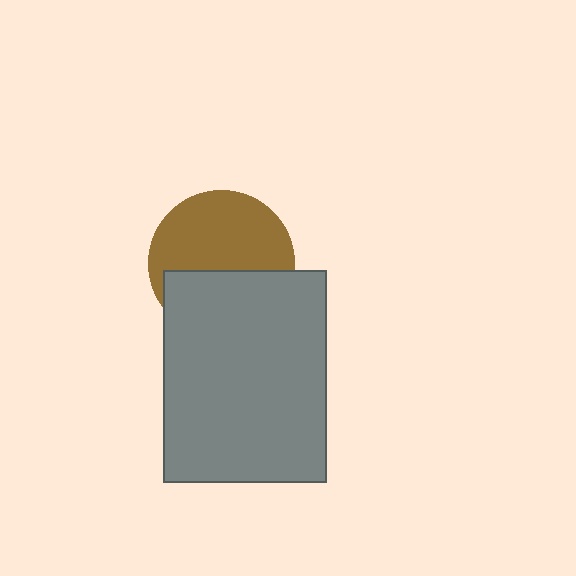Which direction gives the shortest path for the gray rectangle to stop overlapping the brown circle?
Moving down gives the shortest separation.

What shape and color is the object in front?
The object in front is a gray rectangle.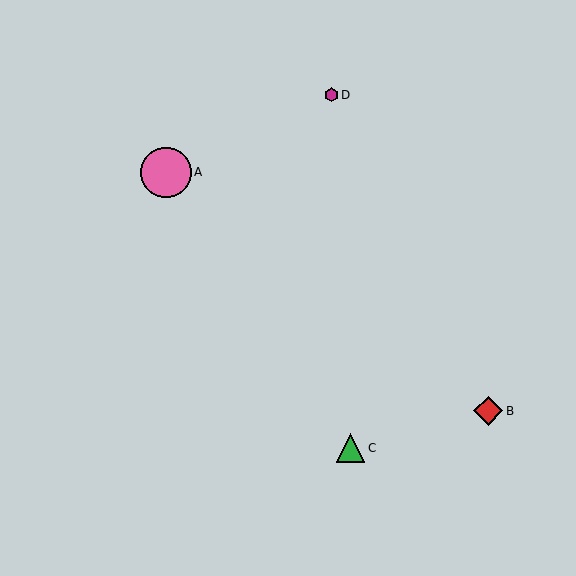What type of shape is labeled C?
Shape C is a green triangle.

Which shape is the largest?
The pink circle (labeled A) is the largest.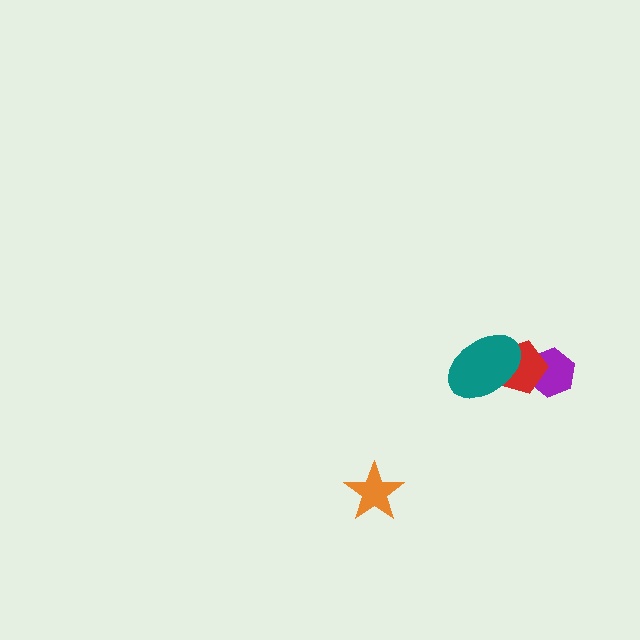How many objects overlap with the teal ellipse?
1 object overlaps with the teal ellipse.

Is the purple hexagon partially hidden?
Yes, it is partially covered by another shape.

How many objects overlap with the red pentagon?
2 objects overlap with the red pentagon.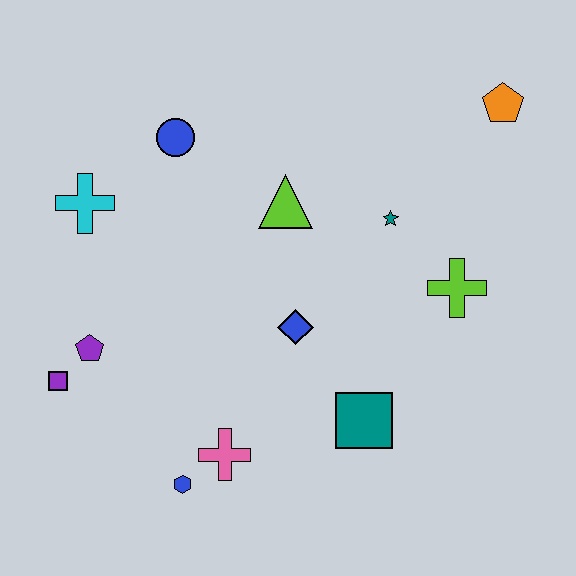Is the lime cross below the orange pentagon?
Yes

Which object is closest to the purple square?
The purple pentagon is closest to the purple square.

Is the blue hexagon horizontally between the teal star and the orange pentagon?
No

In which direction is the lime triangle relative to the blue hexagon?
The lime triangle is above the blue hexagon.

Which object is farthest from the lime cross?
The purple square is farthest from the lime cross.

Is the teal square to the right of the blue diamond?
Yes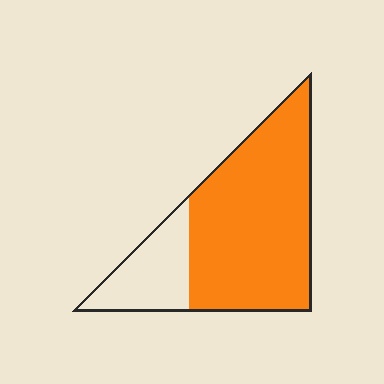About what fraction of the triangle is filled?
About three quarters (3/4).